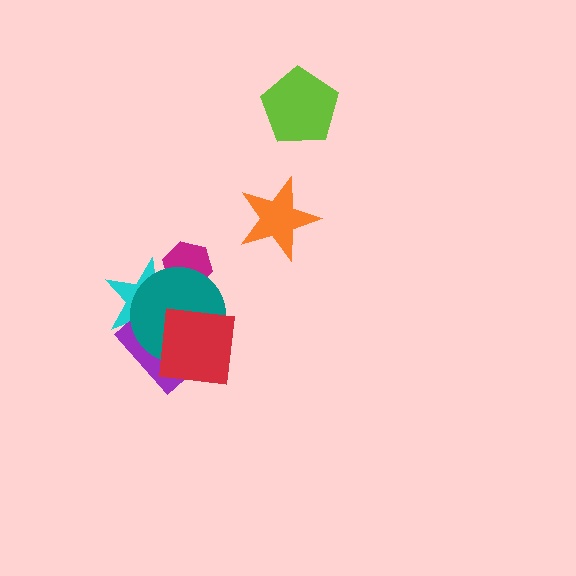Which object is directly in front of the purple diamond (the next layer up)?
The teal circle is directly in front of the purple diamond.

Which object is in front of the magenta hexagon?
The teal circle is in front of the magenta hexagon.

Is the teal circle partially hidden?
Yes, it is partially covered by another shape.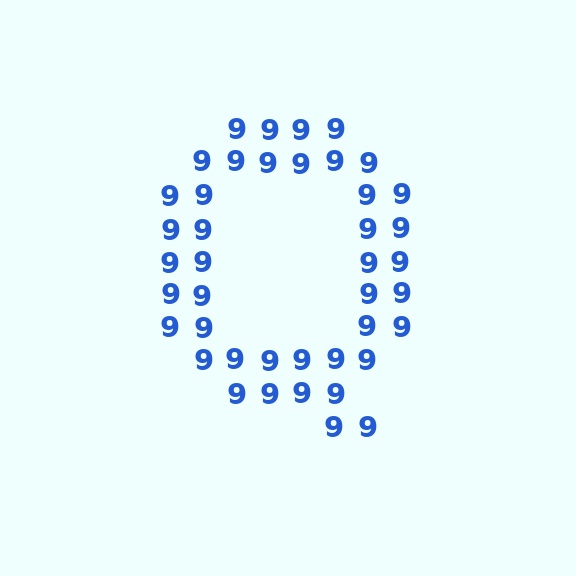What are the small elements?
The small elements are digit 9's.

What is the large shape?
The large shape is the letter Q.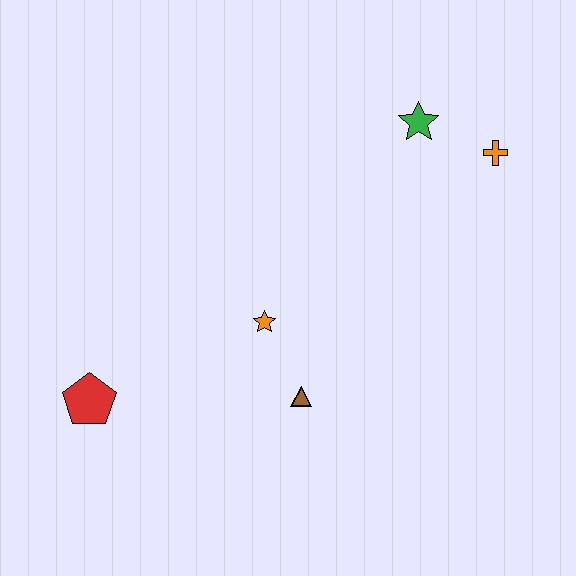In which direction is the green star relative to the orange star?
The green star is above the orange star.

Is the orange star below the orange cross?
Yes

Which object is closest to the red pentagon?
The orange star is closest to the red pentagon.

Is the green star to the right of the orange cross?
No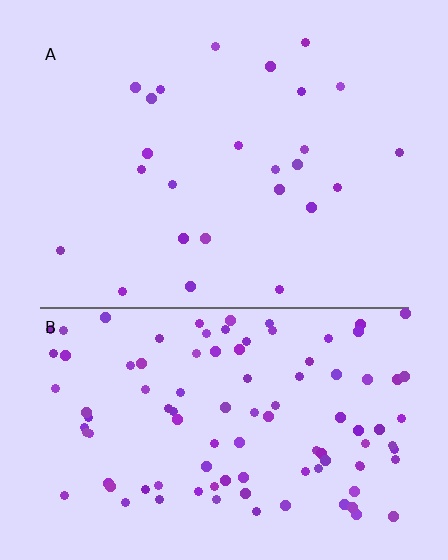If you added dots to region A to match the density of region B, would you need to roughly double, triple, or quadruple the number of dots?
Approximately quadruple.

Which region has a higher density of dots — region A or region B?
B (the bottom).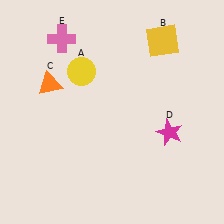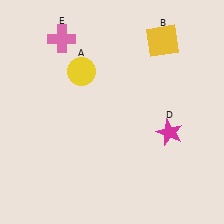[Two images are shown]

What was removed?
The orange triangle (C) was removed in Image 2.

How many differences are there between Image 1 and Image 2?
There is 1 difference between the two images.